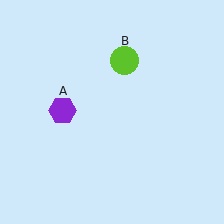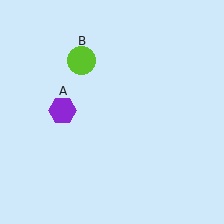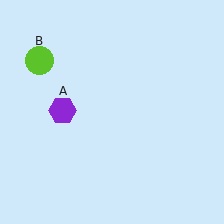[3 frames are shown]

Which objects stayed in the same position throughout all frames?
Purple hexagon (object A) remained stationary.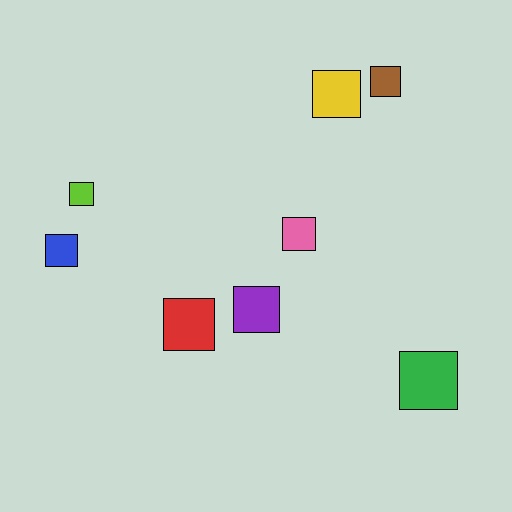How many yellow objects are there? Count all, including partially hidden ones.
There is 1 yellow object.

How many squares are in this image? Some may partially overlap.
There are 8 squares.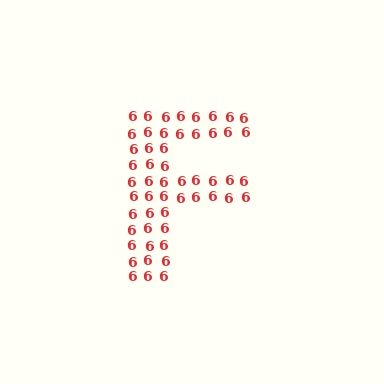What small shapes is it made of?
It is made of small digit 6's.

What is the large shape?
The large shape is the letter F.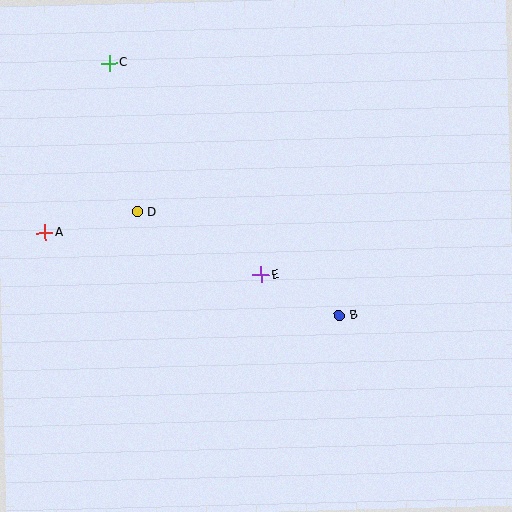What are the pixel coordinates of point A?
Point A is at (45, 233).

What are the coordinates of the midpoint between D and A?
The midpoint between D and A is at (91, 222).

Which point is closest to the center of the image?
Point E at (261, 275) is closest to the center.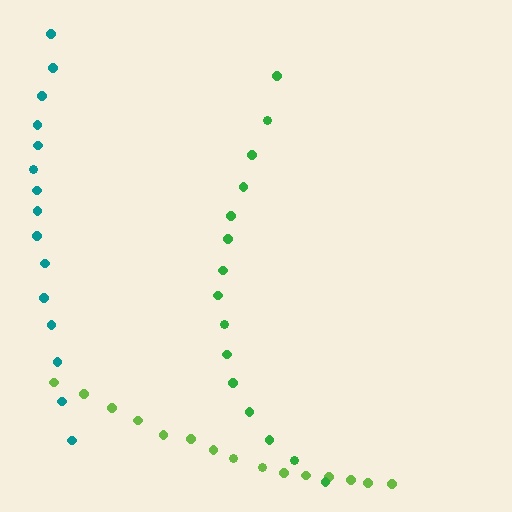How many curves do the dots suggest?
There are 3 distinct paths.